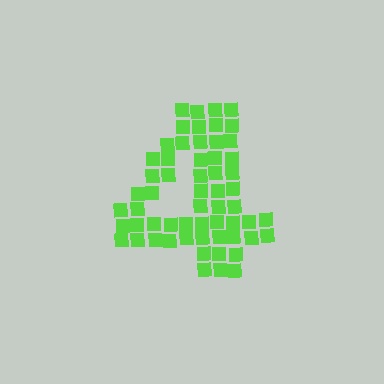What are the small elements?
The small elements are squares.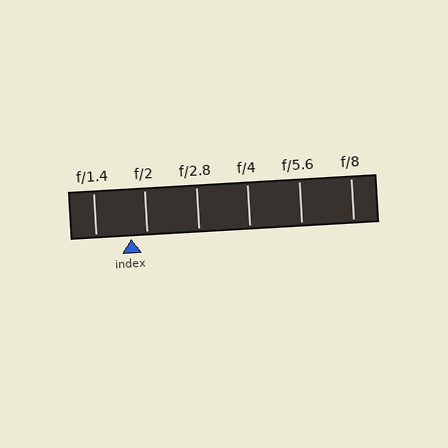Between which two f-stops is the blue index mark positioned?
The index mark is between f/1.4 and f/2.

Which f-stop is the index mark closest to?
The index mark is closest to f/2.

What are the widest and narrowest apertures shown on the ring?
The widest aperture shown is f/1.4 and the narrowest is f/8.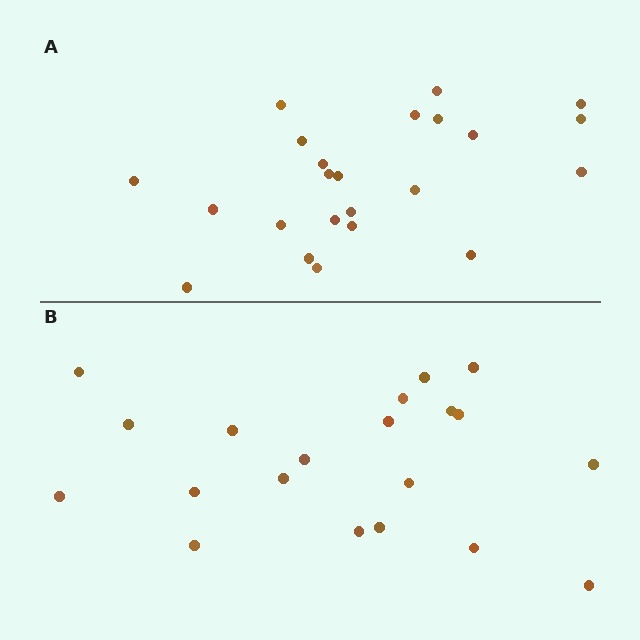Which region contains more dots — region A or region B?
Region A (the top region) has more dots.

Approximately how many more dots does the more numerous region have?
Region A has just a few more — roughly 2 or 3 more dots than region B.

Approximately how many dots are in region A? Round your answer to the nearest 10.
About 20 dots. (The exact count is 23, which rounds to 20.)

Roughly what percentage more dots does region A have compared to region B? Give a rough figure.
About 15% more.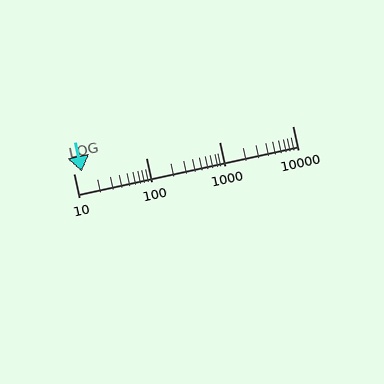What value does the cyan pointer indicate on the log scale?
The pointer indicates approximately 13.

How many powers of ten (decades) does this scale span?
The scale spans 3 decades, from 10 to 10000.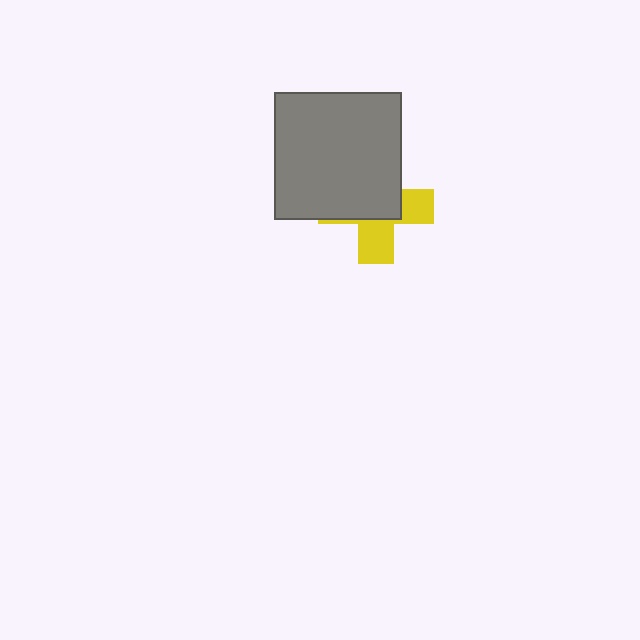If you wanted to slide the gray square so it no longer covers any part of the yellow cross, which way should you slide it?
Slide it toward the upper-left — that is the most direct way to separate the two shapes.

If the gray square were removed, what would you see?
You would see the complete yellow cross.